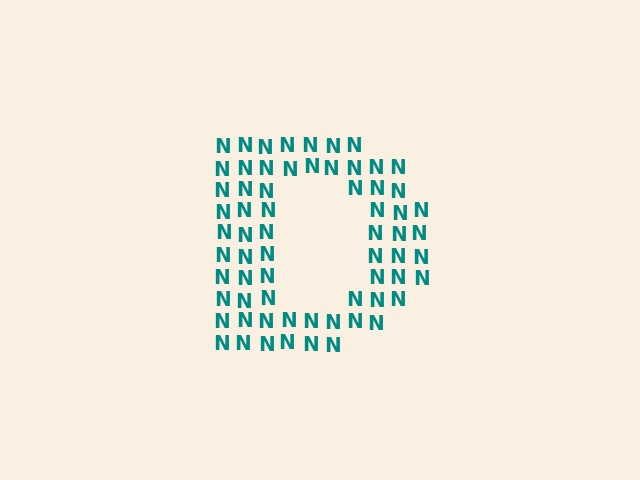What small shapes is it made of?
It is made of small letter N's.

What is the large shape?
The large shape is the letter D.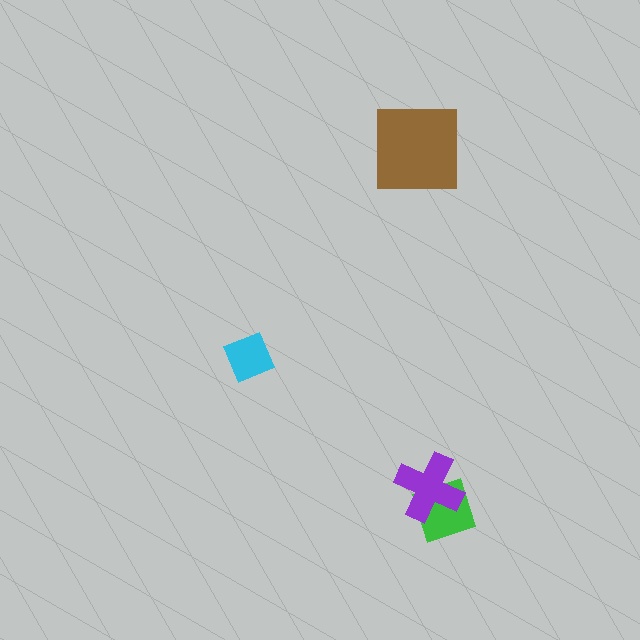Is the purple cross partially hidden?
No, no other shape covers it.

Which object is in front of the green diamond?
The purple cross is in front of the green diamond.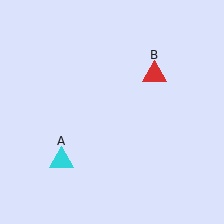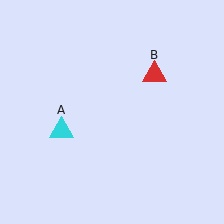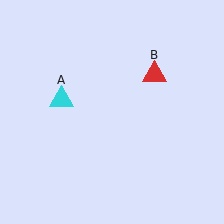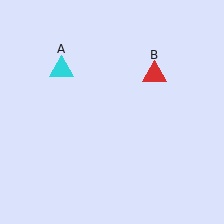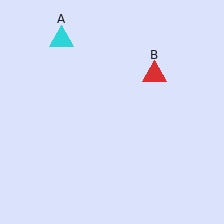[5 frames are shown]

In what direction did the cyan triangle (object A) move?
The cyan triangle (object A) moved up.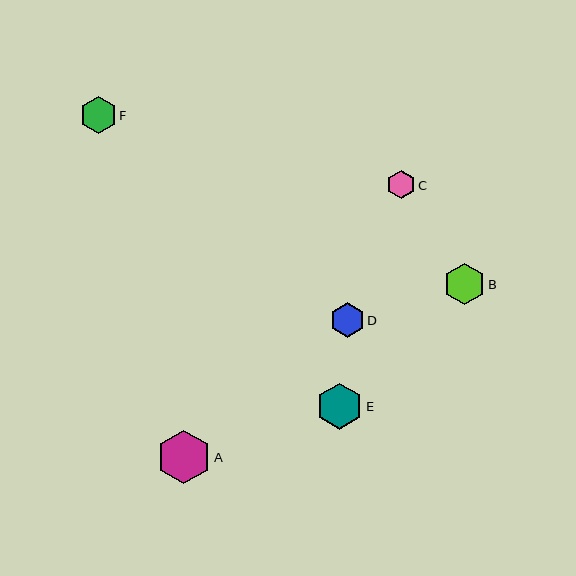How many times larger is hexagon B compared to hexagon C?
Hexagon B is approximately 1.5 times the size of hexagon C.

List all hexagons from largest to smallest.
From largest to smallest: A, E, B, F, D, C.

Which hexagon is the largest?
Hexagon A is the largest with a size of approximately 54 pixels.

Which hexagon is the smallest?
Hexagon C is the smallest with a size of approximately 28 pixels.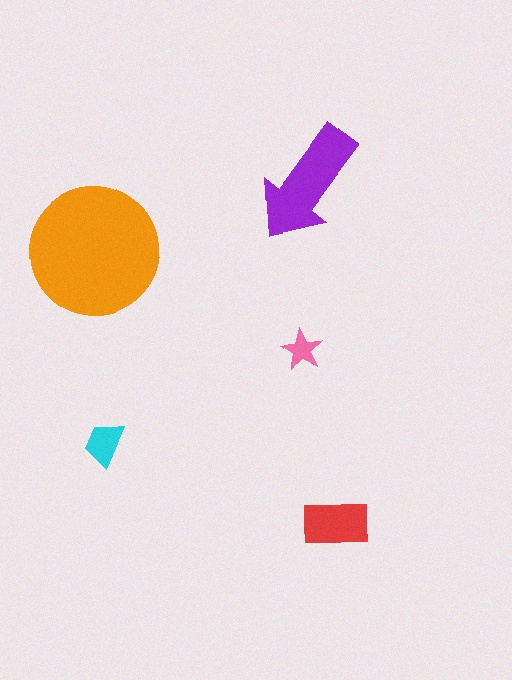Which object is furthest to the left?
The orange circle is leftmost.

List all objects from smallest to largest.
The pink star, the cyan trapezoid, the red rectangle, the purple arrow, the orange circle.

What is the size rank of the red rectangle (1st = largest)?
3rd.